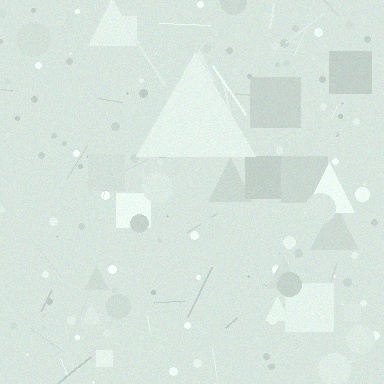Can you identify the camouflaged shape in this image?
The camouflaged shape is a triangle.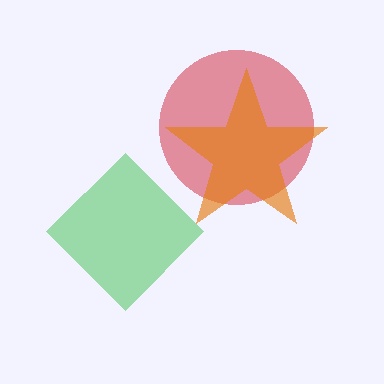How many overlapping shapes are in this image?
There are 3 overlapping shapes in the image.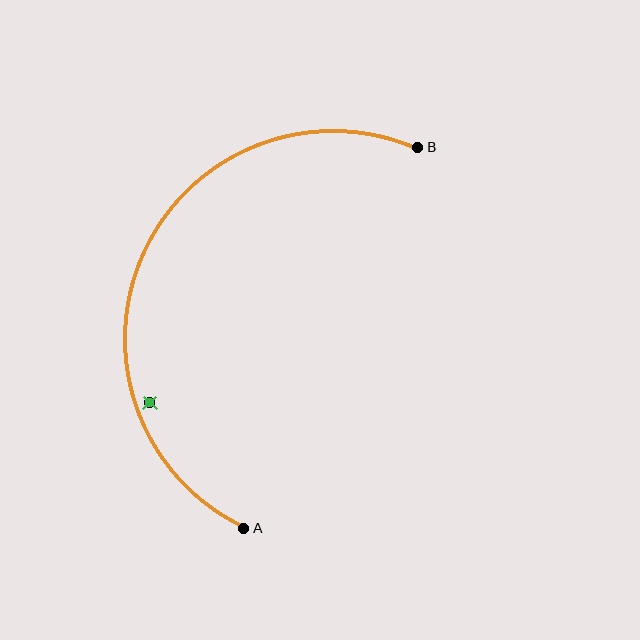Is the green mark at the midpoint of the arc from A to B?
No — the green mark does not lie on the arc at all. It sits slightly inside the curve.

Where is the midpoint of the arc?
The arc midpoint is the point on the curve farthest from the straight line joining A and B. It sits to the left of that line.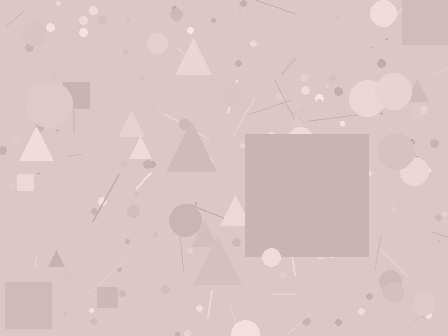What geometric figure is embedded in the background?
A square is embedded in the background.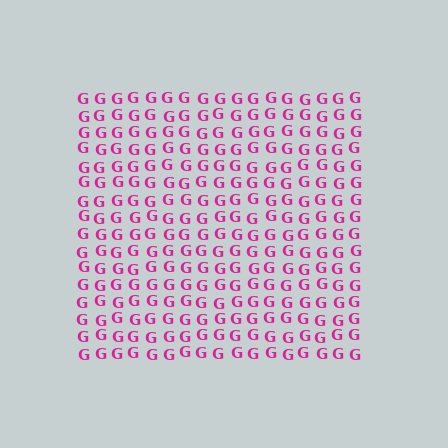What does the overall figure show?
The overall figure shows a square.